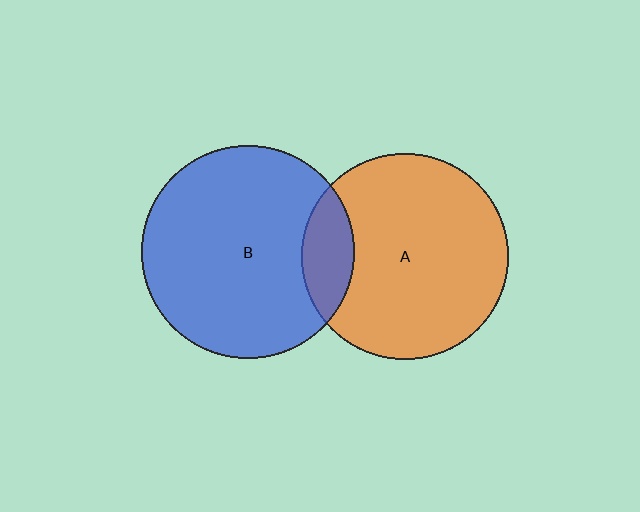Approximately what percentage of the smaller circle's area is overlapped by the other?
Approximately 15%.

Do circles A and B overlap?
Yes.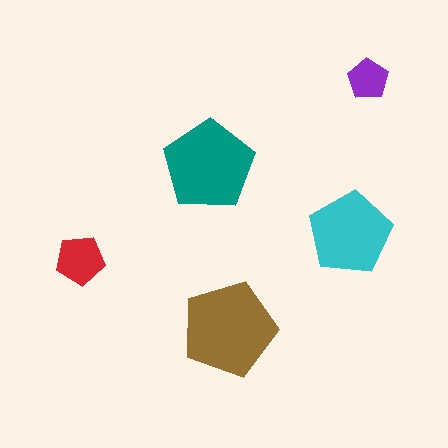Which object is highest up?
The purple pentagon is topmost.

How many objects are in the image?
There are 5 objects in the image.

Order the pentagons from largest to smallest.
the brown one, the teal one, the cyan one, the red one, the purple one.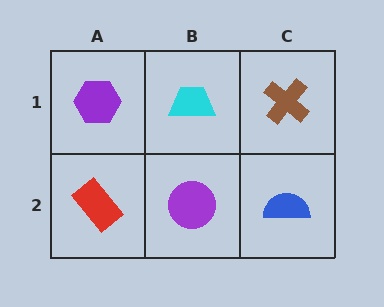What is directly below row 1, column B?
A purple circle.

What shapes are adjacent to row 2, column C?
A brown cross (row 1, column C), a purple circle (row 2, column B).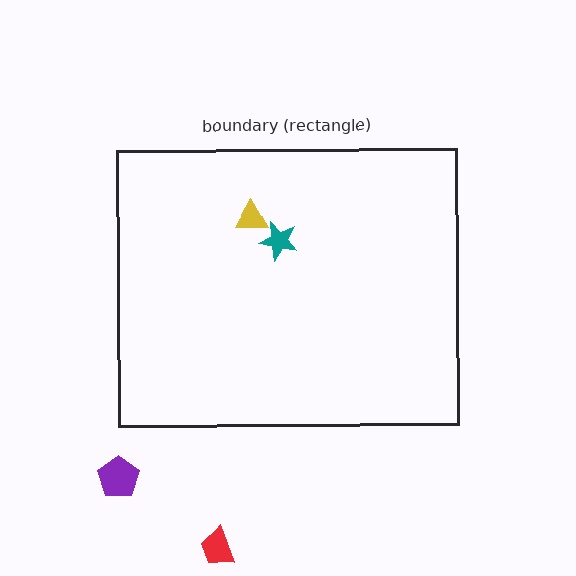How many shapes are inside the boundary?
2 inside, 2 outside.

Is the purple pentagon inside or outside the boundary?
Outside.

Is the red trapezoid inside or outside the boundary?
Outside.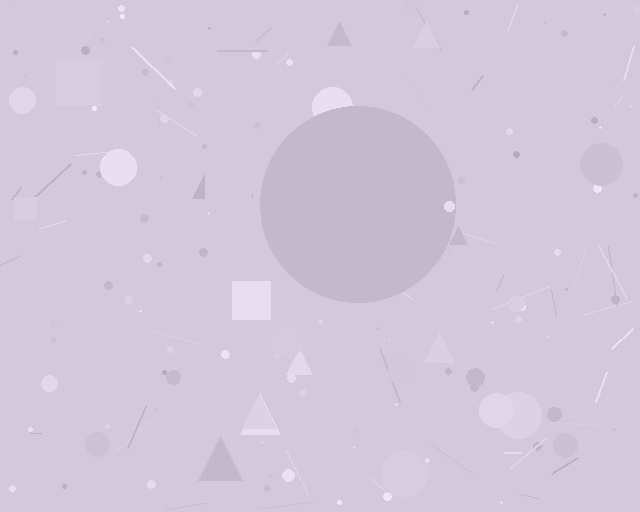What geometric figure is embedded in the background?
A circle is embedded in the background.